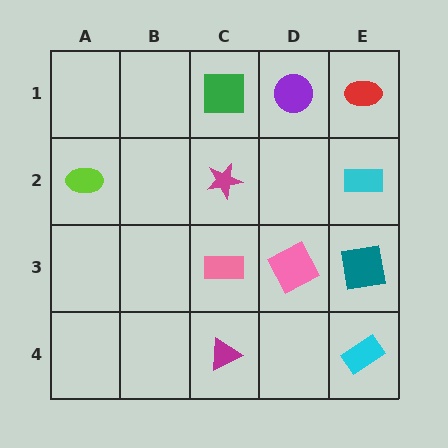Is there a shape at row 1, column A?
No, that cell is empty.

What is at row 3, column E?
A teal square.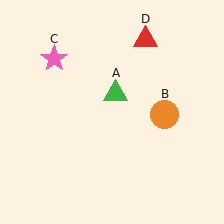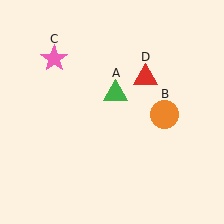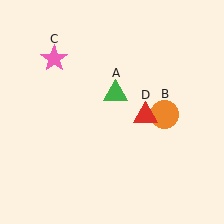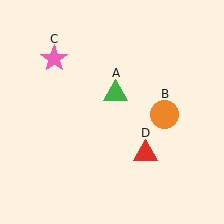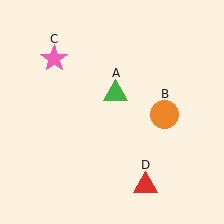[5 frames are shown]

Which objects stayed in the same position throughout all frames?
Green triangle (object A) and orange circle (object B) and pink star (object C) remained stationary.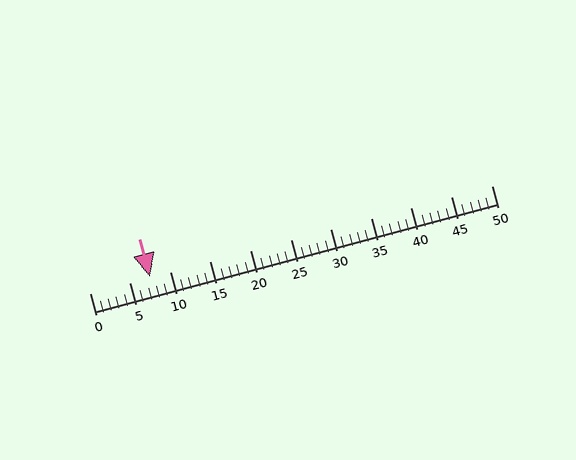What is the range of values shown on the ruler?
The ruler shows values from 0 to 50.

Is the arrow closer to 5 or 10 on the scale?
The arrow is closer to 10.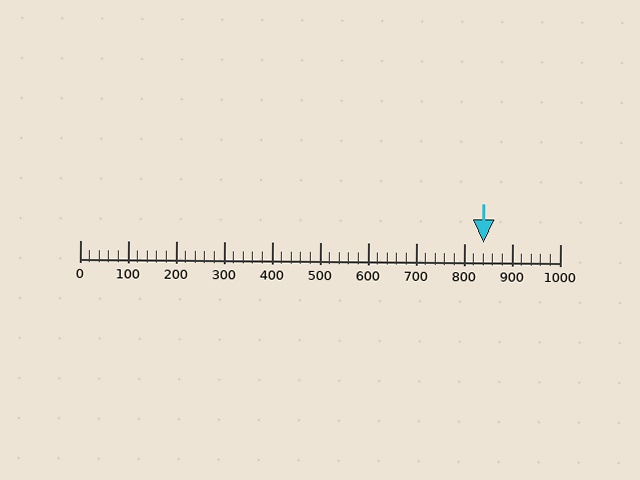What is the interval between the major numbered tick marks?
The major tick marks are spaced 100 units apart.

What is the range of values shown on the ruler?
The ruler shows values from 0 to 1000.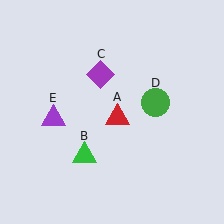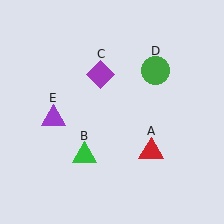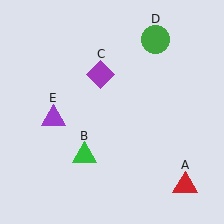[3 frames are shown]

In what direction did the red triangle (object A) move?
The red triangle (object A) moved down and to the right.